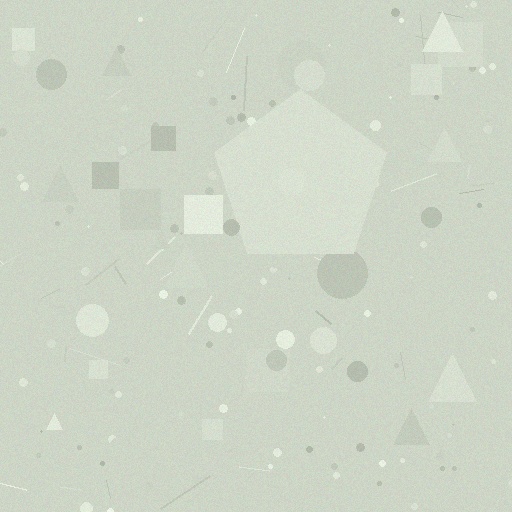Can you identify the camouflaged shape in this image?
The camouflaged shape is a pentagon.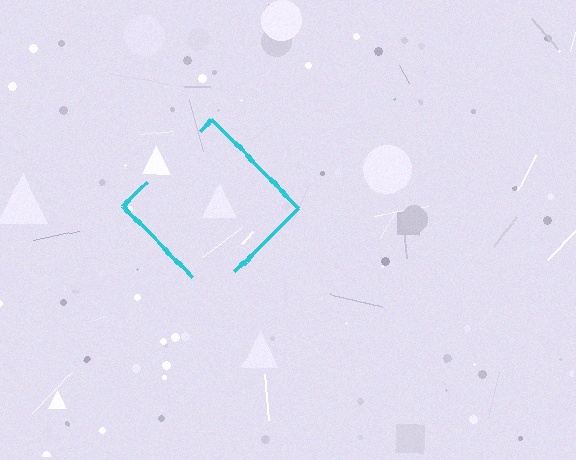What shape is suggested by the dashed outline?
The dashed outline suggests a diamond.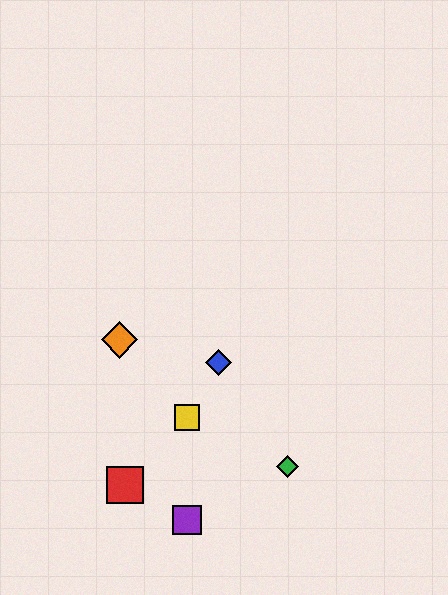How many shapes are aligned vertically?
2 shapes (the yellow square, the purple square) are aligned vertically.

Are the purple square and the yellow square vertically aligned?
Yes, both are at x≈187.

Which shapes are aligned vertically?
The yellow square, the purple square are aligned vertically.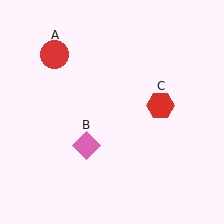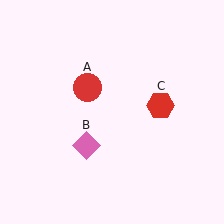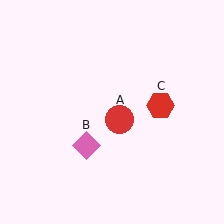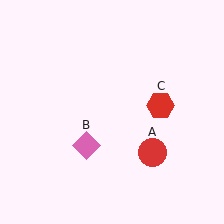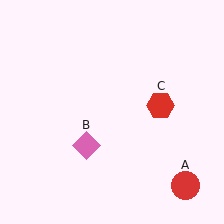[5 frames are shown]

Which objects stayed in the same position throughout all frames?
Pink diamond (object B) and red hexagon (object C) remained stationary.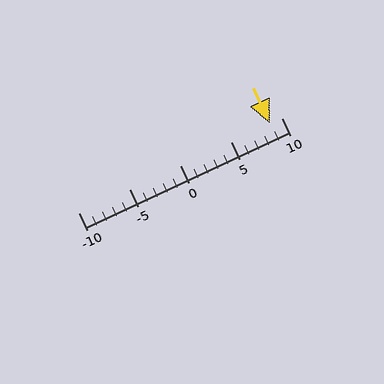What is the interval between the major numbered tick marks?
The major tick marks are spaced 5 units apart.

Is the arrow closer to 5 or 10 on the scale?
The arrow is closer to 10.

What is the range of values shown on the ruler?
The ruler shows values from -10 to 10.